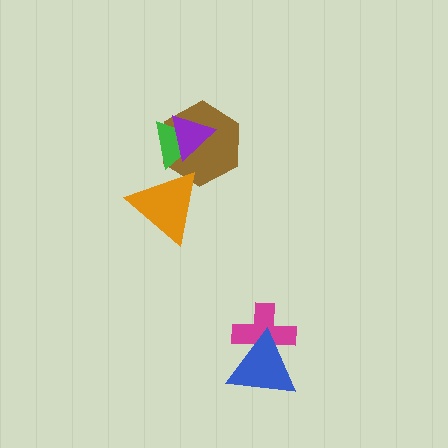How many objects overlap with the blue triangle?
1 object overlaps with the blue triangle.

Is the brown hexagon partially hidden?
Yes, it is partially covered by another shape.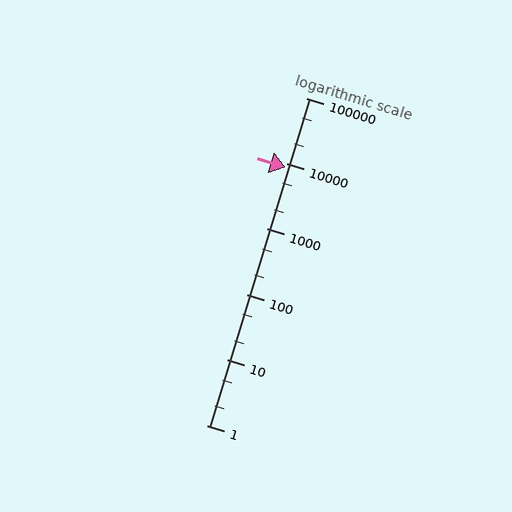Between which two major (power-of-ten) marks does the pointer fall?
The pointer is between 1000 and 10000.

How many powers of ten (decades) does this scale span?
The scale spans 5 decades, from 1 to 100000.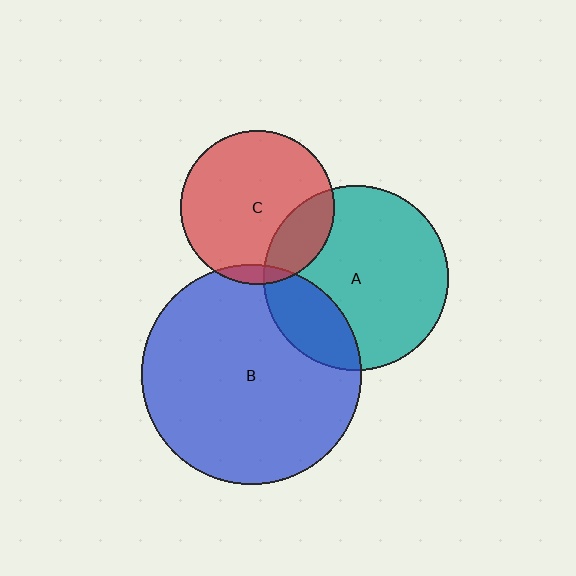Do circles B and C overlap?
Yes.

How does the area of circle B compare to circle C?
Approximately 2.0 times.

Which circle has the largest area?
Circle B (blue).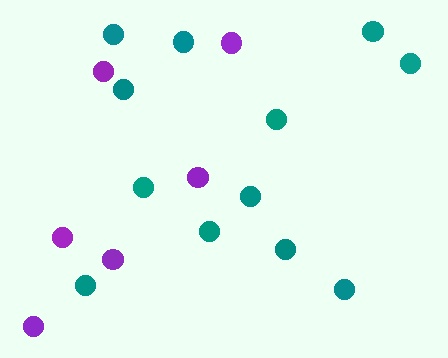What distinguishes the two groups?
There are 2 groups: one group of purple circles (6) and one group of teal circles (12).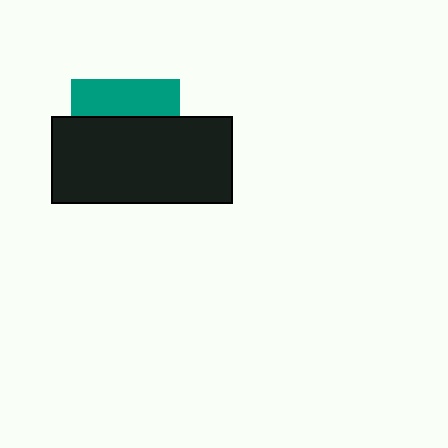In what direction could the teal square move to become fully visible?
The teal square could move up. That would shift it out from behind the black rectangle entirely.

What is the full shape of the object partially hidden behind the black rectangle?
The partially hidden object is a teal square.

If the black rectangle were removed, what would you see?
You would see the complete teal square.